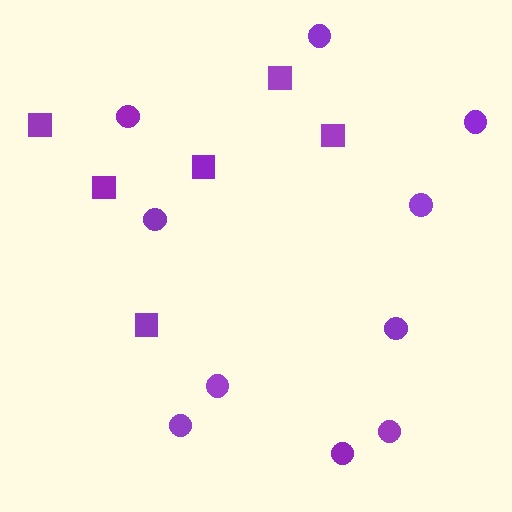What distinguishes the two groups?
There are 2 groups: one group of circles (10) and one group of squares (6).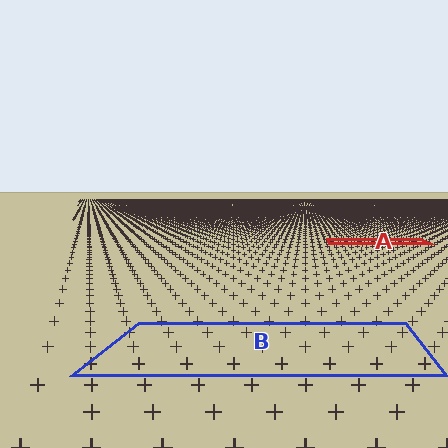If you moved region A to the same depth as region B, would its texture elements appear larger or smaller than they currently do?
They would appear larger. At a closer depth, the same texture elements are projected at a bigger on-screen size.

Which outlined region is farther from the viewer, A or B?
Region A is farther from the viewer — the texture elements inside it appear smaller and more densely packed.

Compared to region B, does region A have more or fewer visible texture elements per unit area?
Region A has more texture elements per unit area — they are packed more densely because it is farther away.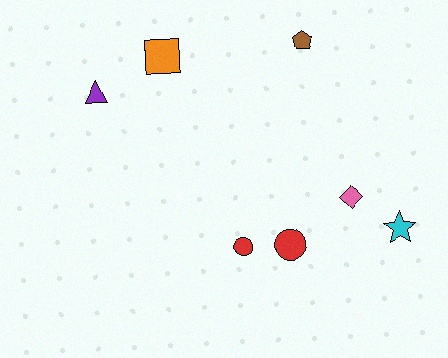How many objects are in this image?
There are 7 objects.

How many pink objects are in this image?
There is 1 pink object.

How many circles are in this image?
There are 2 circles.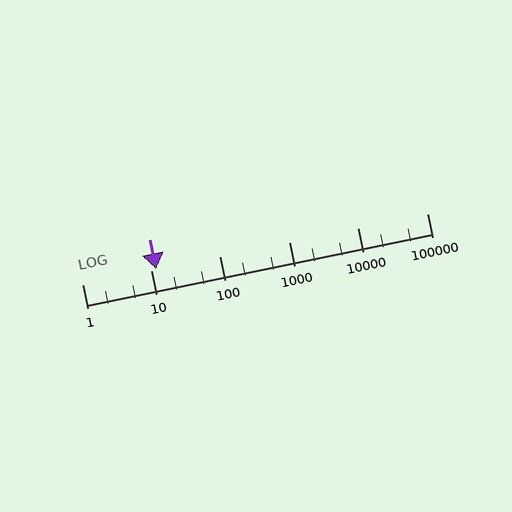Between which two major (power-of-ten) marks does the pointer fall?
The pointer is between 10 and 100.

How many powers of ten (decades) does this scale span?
The scale spans 5 decades, from 1 to 100000.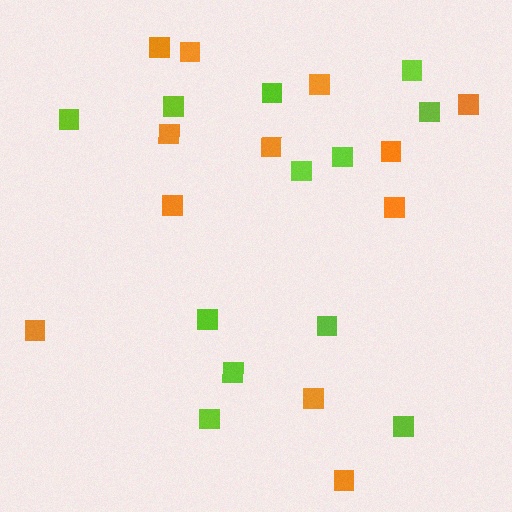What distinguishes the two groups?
There are 2 groups: one group of lime squares (12) and one group of orange squares (12).